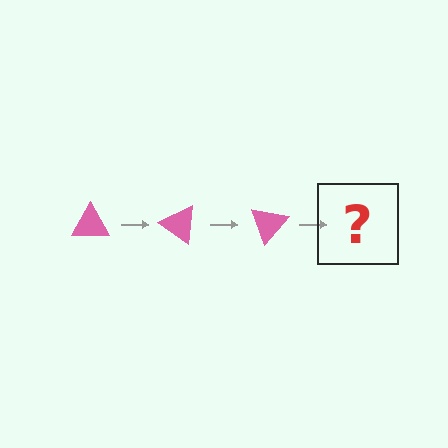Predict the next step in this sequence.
The next step is a pink triangle rotated 105 degrees.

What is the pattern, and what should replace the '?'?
The pattern is that the triangle rotates 35 degrees each step. The '?' should be a pink triangle rotated 105 degrees.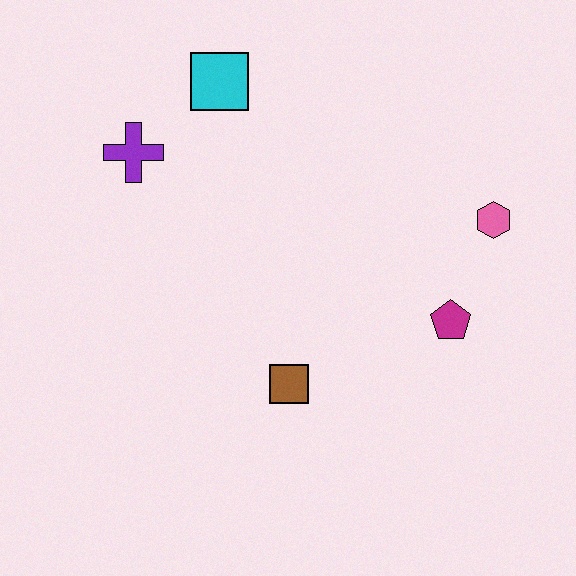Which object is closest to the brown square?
The magenta pentagon is closest to the brown square.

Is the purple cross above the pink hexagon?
Yes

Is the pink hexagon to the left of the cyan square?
No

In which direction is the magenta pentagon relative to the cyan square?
The magenta pentagon is below the cyan square.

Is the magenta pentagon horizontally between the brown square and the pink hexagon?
Yes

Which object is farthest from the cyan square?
The magenta pentagon is farthest from the cyan square.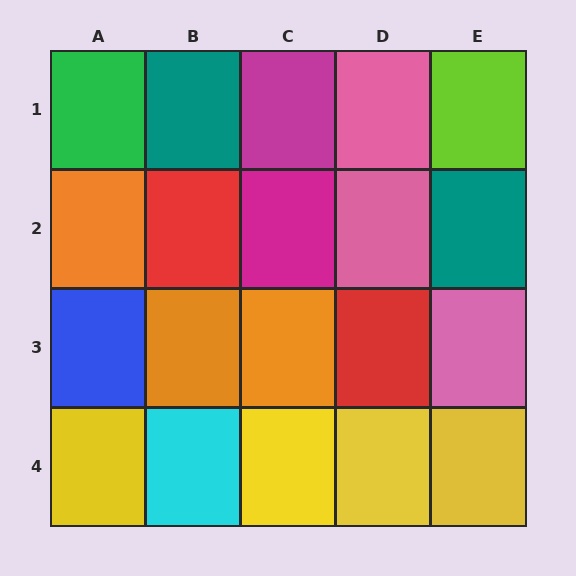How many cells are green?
1 cell is green.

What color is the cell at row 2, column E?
Teal.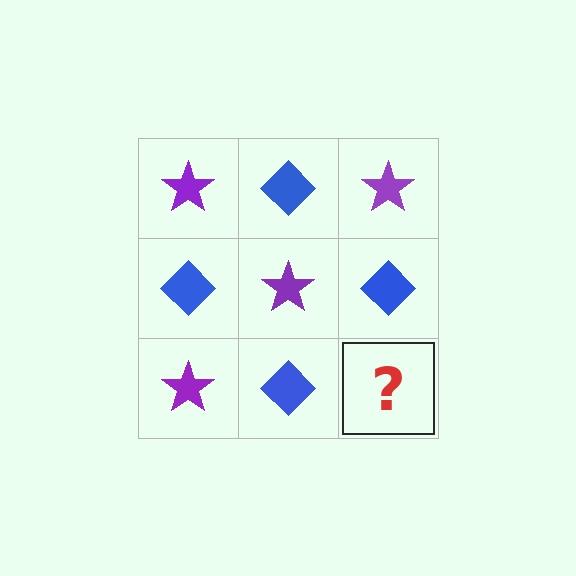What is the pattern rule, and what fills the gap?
The rule is that it alternates purple star and blue diamond in a checkerboard pattern. The gap should be filled with a purple star.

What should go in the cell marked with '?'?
The missing cell should contain a purple star.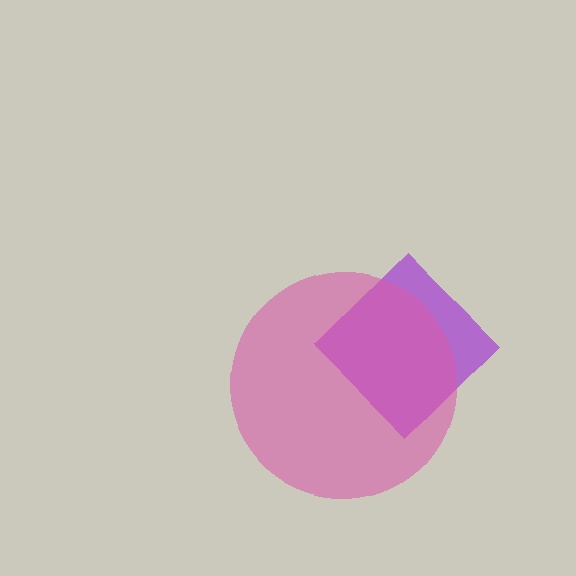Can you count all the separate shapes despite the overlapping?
Yes, there are 2 separate shapes.